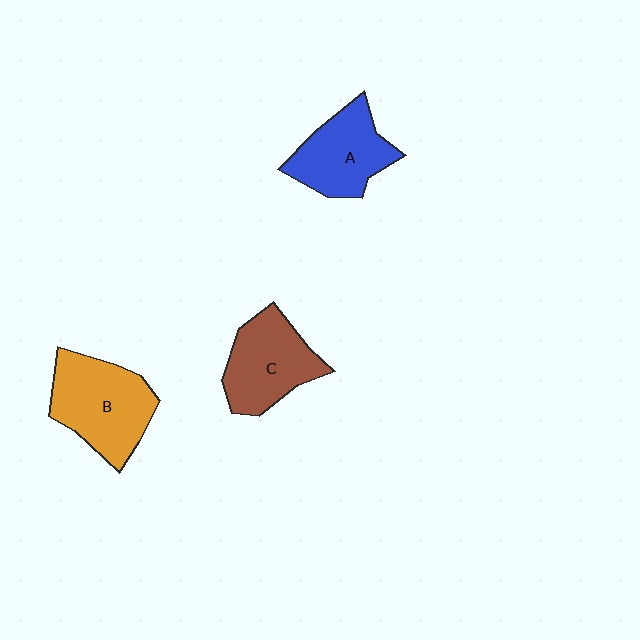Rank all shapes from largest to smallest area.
From largest to smallest: B (orange), C (brown), A (blue).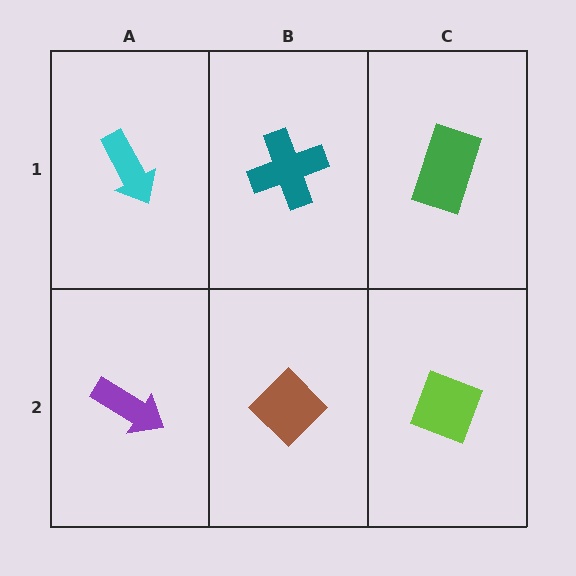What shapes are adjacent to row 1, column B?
A brown diamond (row 2, column B), a cyan arrow (row 1, column A), a green rectangle (row 1, column C).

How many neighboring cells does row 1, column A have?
2.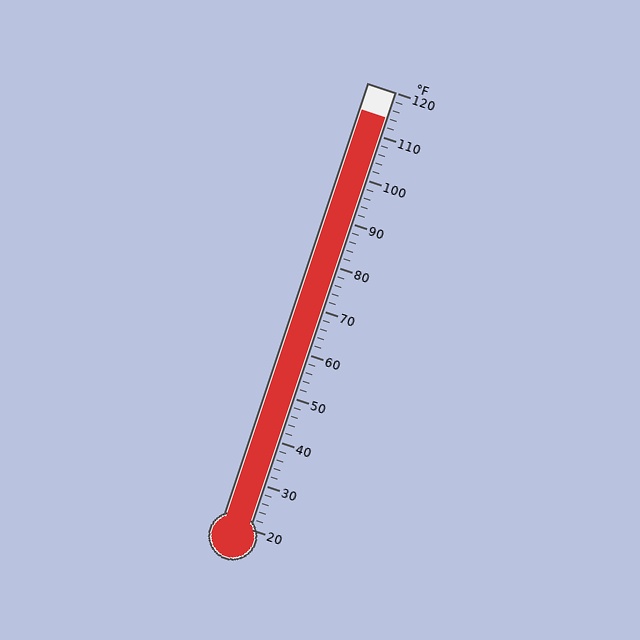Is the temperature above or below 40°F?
The temperature is above 40°F.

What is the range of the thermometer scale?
The thermometer scale ranges from 20°F to 120°F.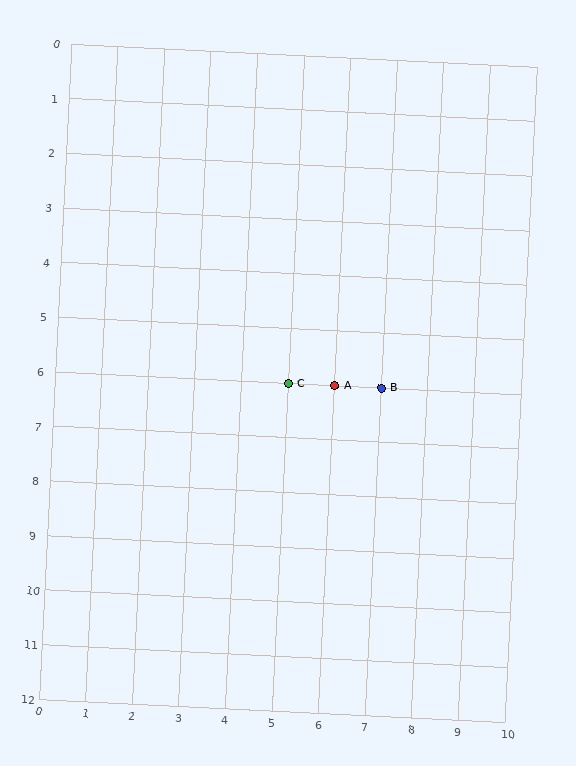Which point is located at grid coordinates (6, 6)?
Point A is at (6, 6).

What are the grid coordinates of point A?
Point A is at grid coordinates (6, 6).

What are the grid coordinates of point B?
Point B is at grid coordinates (7, 6).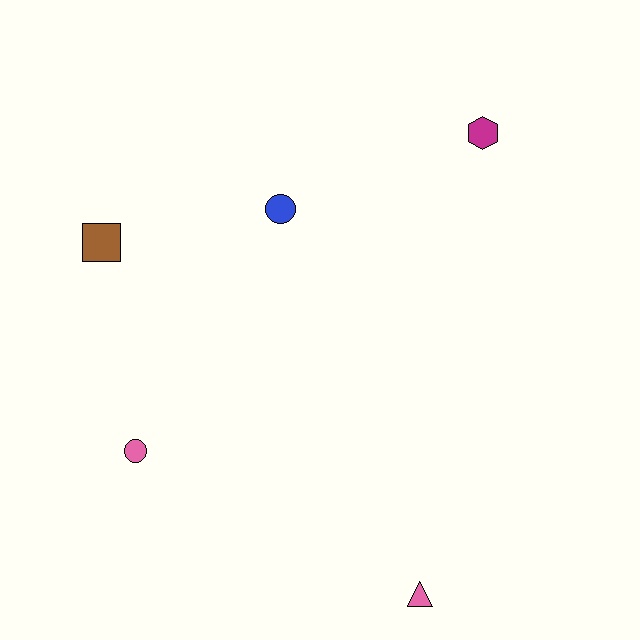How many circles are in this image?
There are 2 circles.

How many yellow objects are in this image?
There are no yellow objects.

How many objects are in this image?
There are 5 objects.